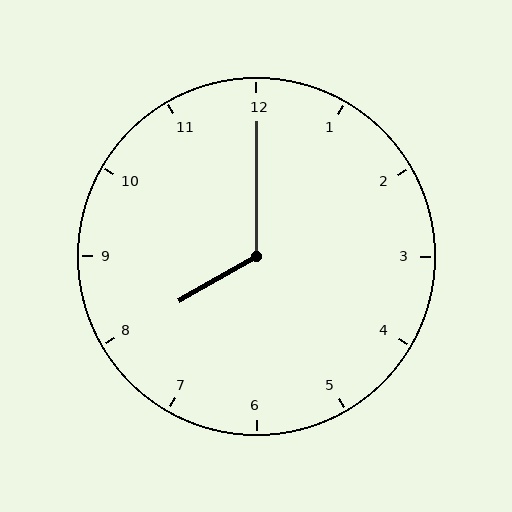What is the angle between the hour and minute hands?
Approximately 120 degrees.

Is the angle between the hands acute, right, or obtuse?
It is obtuse.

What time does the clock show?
8:00.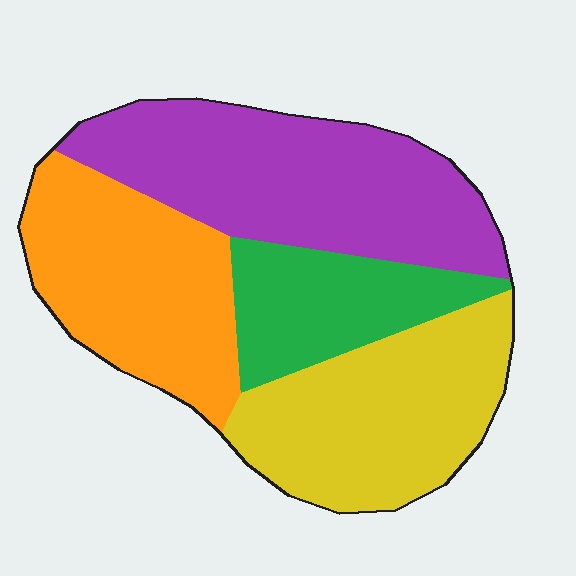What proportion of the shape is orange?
Orange covers around 25% of the shape.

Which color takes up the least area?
Green, at roughly 15%.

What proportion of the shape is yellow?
Yellow takes up between a sixth and a third of the shape.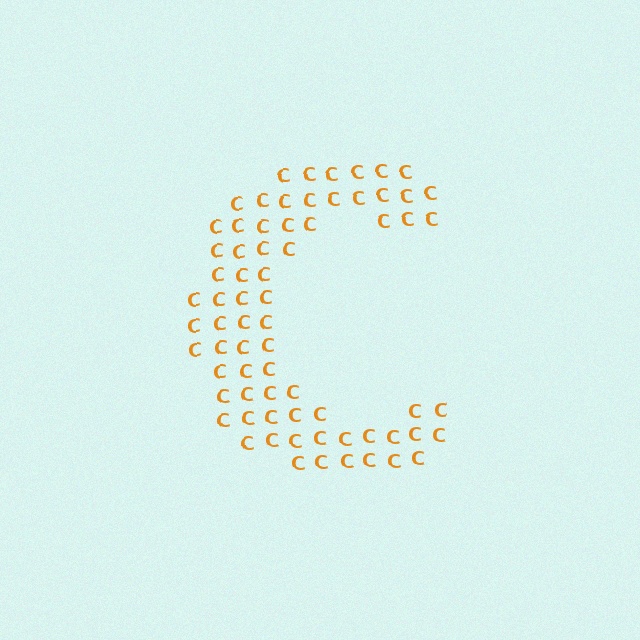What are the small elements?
The small elements are letter C's.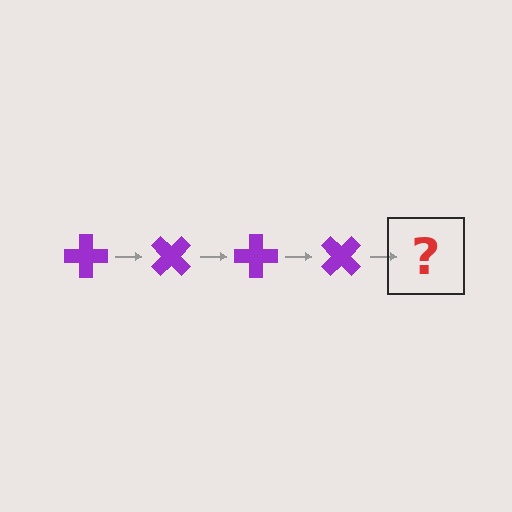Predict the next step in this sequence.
The next step is a purple cross rotated 180 degrees.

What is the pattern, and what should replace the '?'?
The pattern is that the cross rotates 45 degrees each step. The '?' should be a purple cross rotated 180 degrees.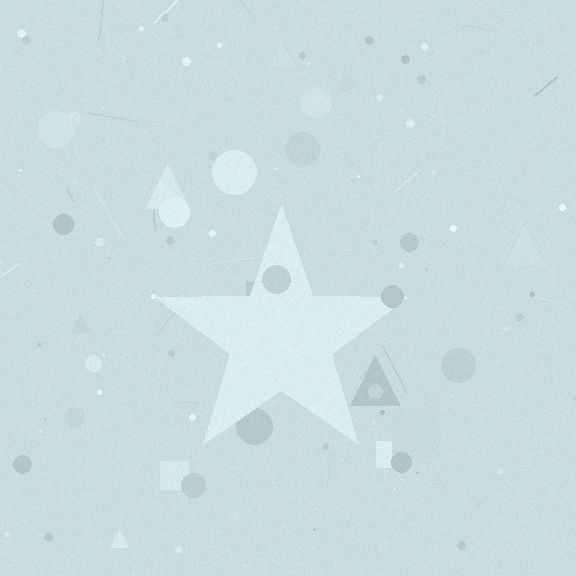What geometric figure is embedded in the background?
A star is embedded in the background.